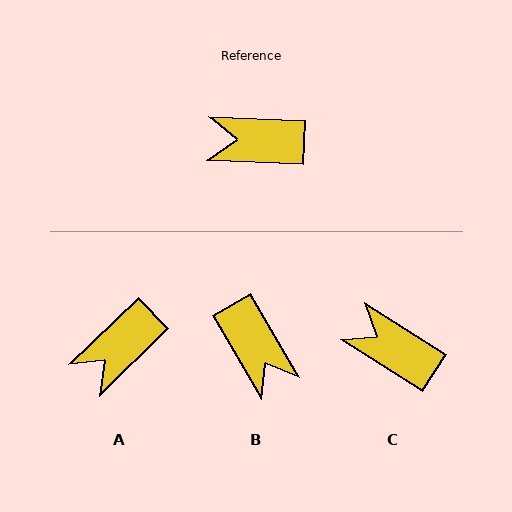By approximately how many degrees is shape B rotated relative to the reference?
Approximately 123 degrees counter-clockwise.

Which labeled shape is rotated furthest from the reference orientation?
B, about 123 degrees away.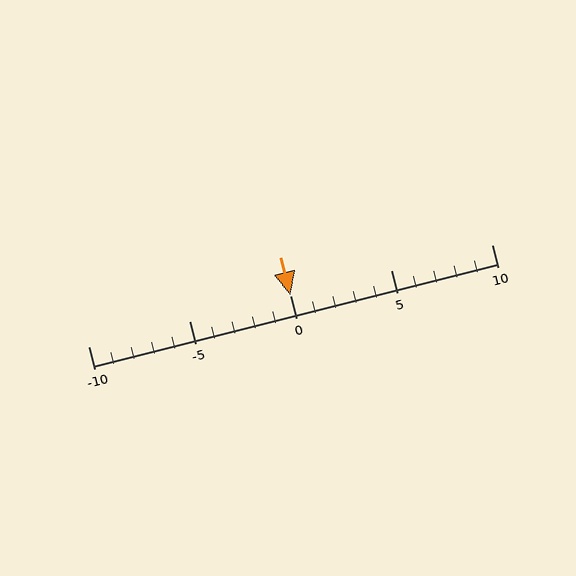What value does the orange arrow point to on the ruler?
The orange arrow points to approximately 0.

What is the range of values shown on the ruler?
The ruler shows values from -10 to 10.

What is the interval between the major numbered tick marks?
The major tick marks are spaced 5 units apart.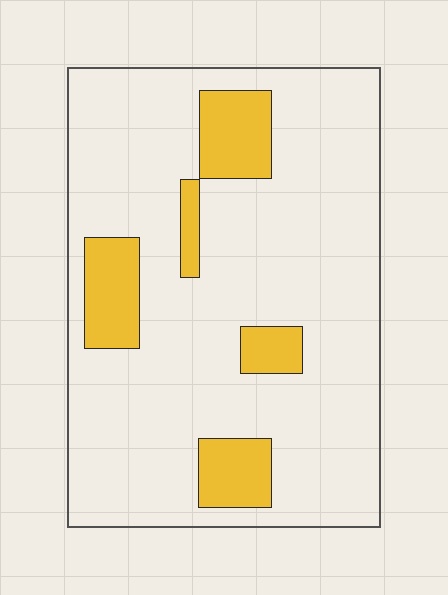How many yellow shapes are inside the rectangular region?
5.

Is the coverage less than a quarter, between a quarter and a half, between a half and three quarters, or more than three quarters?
Less than a quarter.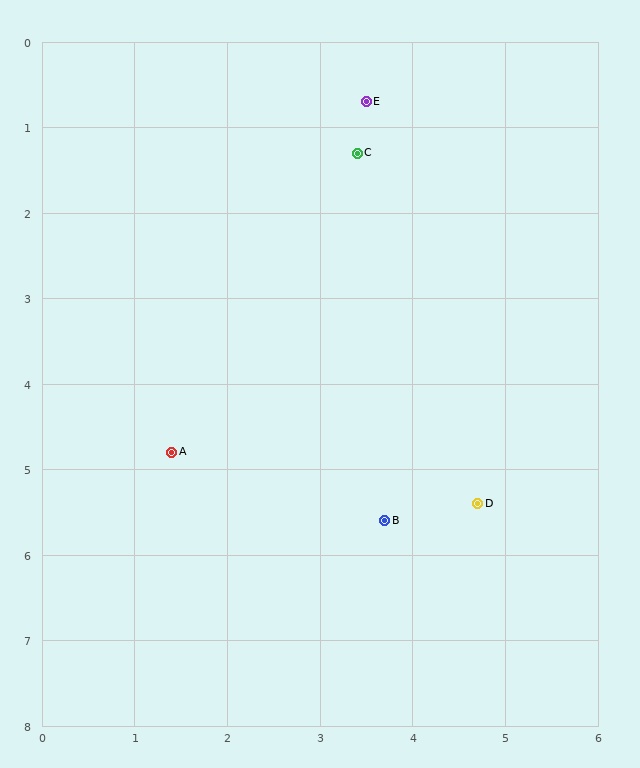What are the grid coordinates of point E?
Point E is at approximately (3.5, 0.7).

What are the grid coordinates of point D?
Point D is at approximately (4.7, 5.4).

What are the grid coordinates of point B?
Point B is at approximately (3.7, 5.6).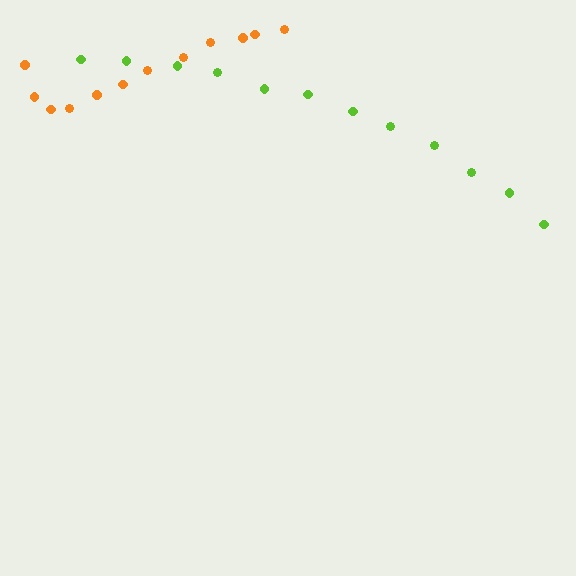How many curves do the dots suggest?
There are 2 distinct paths.